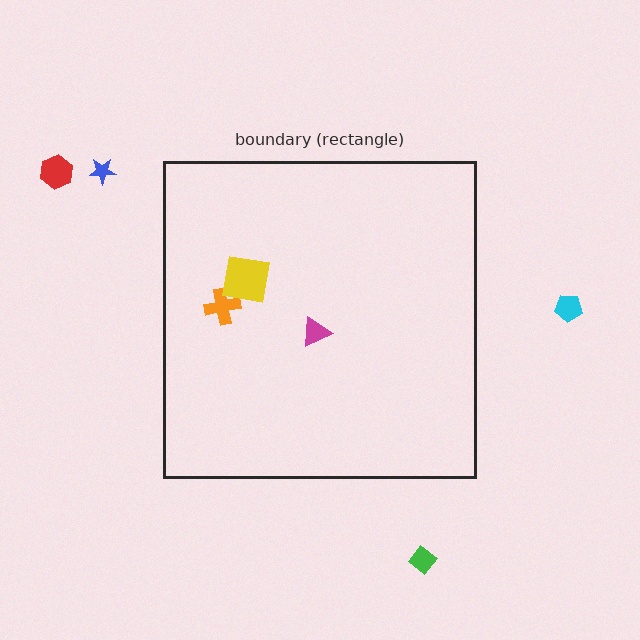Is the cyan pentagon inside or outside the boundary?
Outside.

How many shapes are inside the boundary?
3 inside, 4 outside.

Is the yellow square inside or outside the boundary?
Inside.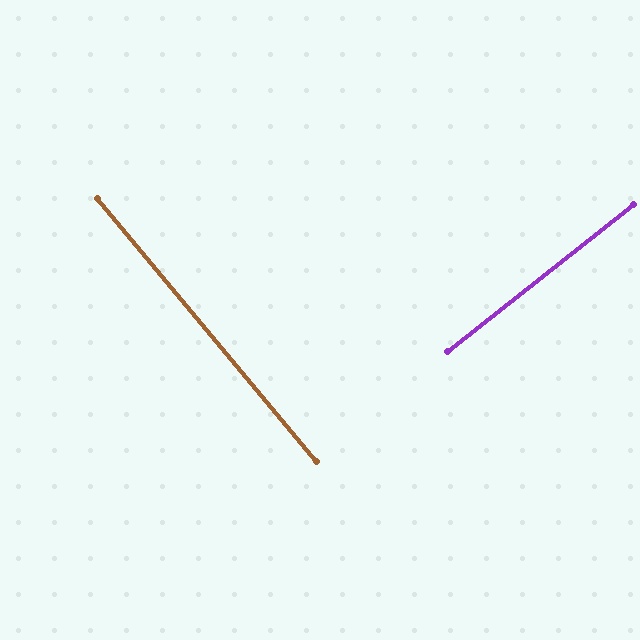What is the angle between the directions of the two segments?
Approximately 89 degrees.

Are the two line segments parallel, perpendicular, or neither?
Perpendicular — they meet at approximately 89°.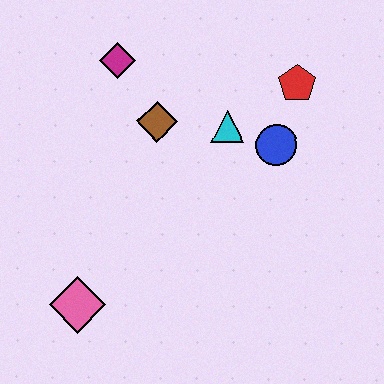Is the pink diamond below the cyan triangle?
Yes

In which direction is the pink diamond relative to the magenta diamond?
The pink diamond is below the magenta diamond.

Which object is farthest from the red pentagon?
The pink diamond is farthest from the red pentagon.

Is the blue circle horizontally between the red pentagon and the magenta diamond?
Yes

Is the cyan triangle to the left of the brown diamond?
No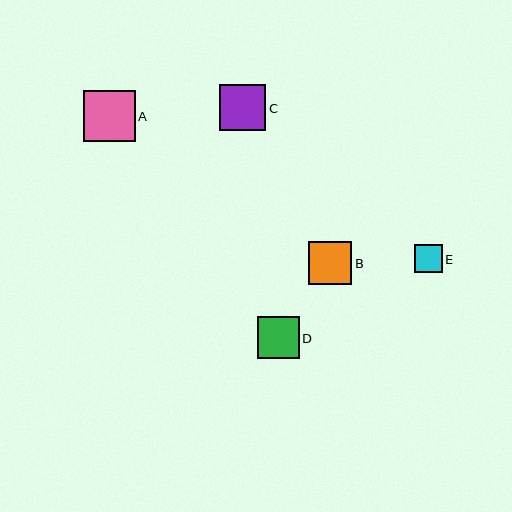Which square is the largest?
Square A is the largest with a size of approximately 52 pixels.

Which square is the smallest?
Square E is the smallest with a size of approximately 28 pixels.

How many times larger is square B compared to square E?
Square B is approximately 1.6 times the size of square E.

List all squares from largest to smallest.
From largest to smallest: A, C, B, D, E.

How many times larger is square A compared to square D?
Square A is approximately 1.2 times the size of square D.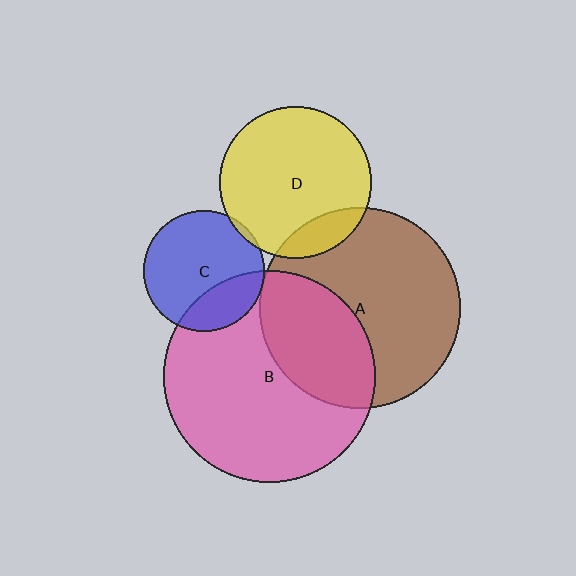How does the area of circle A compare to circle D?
Approximately 1.8 times.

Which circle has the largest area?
Circle B (pink).